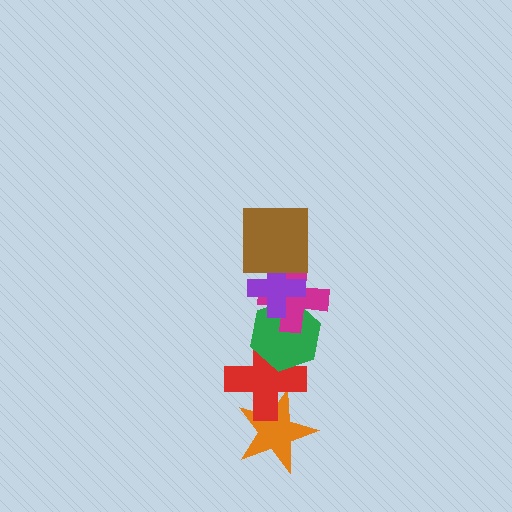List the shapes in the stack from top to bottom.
From top to bottom: the brown square, the purple cross, the magenta cross, the green hexagon, the red cross, the orange star.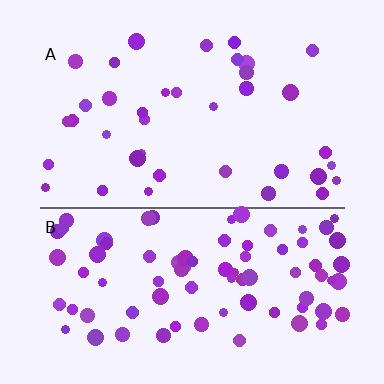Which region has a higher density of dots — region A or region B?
B (the bottom).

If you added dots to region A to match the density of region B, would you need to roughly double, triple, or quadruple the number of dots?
Approximately double.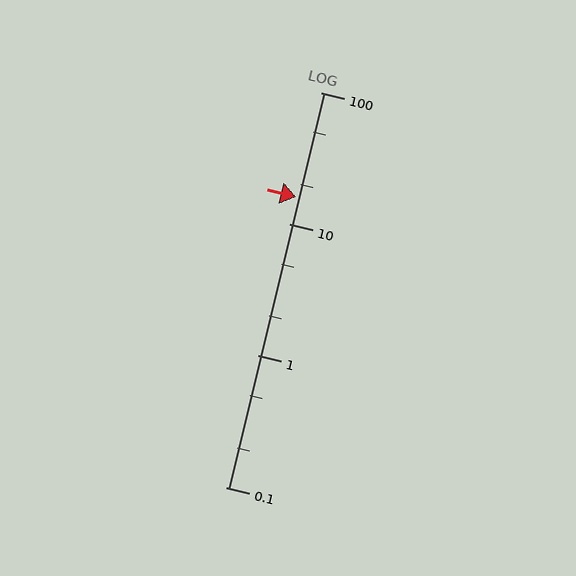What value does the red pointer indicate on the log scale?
The pointer indicates approximately 16.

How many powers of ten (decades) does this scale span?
The scale spans 3 decades, from 0.1 to 100.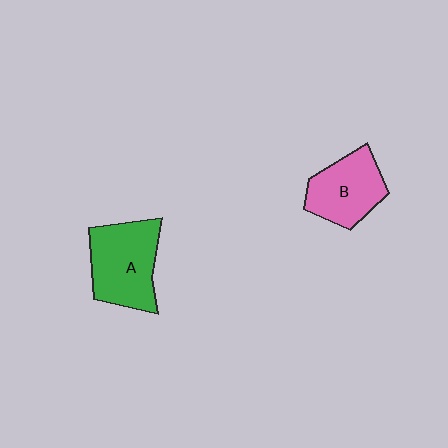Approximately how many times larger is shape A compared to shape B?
Approximately 1.2 times.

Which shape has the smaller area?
Shape B (pink).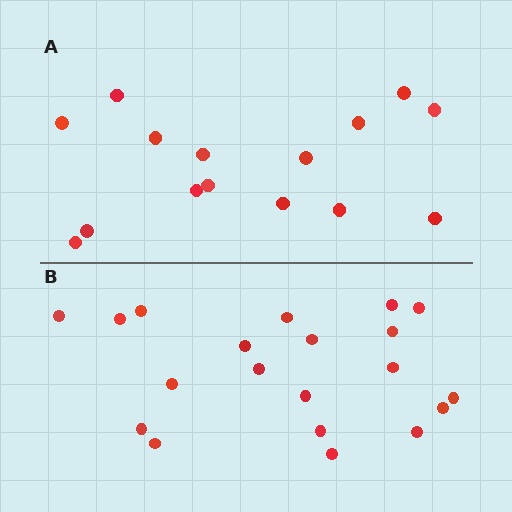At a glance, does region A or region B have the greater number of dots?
Region B (the bottom region) has more dots.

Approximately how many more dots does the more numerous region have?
Region B has about 5 more dots than region A.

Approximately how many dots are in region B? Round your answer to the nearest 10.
About 20 dots.